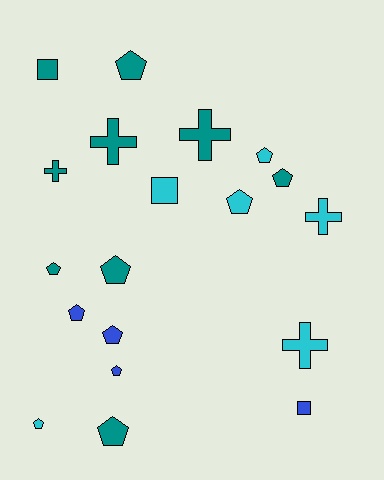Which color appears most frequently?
Teal, with 9 objects.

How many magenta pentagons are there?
There are no magenta pentagons.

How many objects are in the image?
There are 19 objects.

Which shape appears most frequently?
Pentagon, with 11 objects.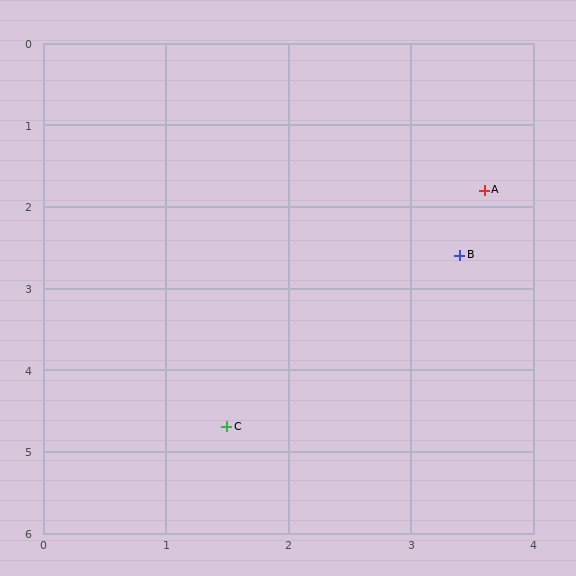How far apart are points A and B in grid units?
Points A and B are about 0.8 grid units apart.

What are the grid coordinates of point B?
Point B is at approximately (3.4, 2.6).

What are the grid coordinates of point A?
Point A is at approximately (3.6, 1.8).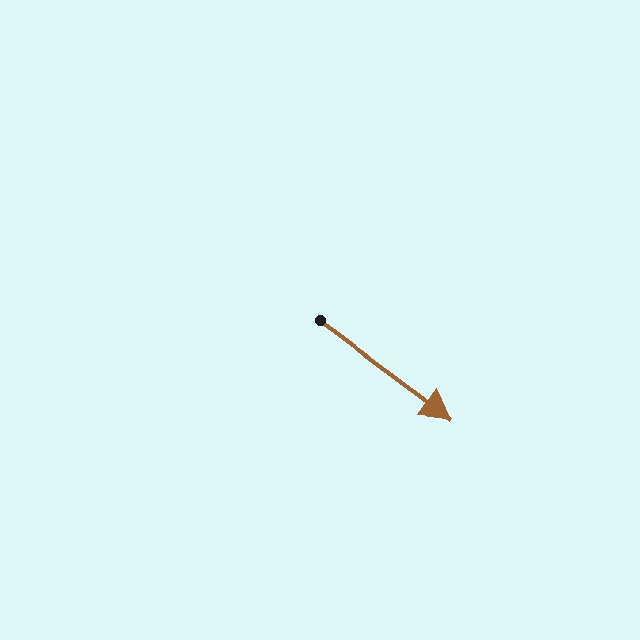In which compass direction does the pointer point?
Southeast.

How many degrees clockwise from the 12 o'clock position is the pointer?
Approximately 127 degrees.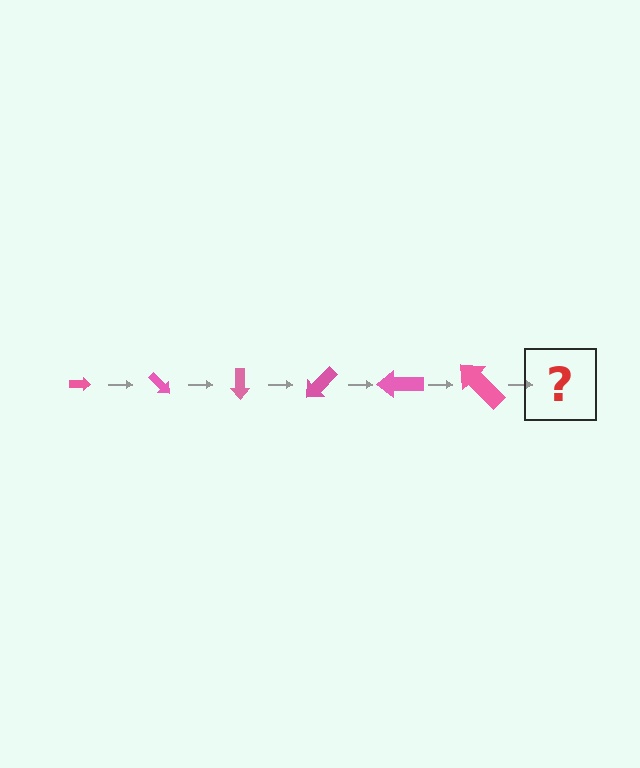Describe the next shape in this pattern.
It should be an arrow, larger than the previous one and rotated 270 degrees from the start.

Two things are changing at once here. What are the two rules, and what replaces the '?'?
The two rules are that the arrow grows larger each step and it rotates 45 degrees each step. The '?' should be an arrow, larger than the previous one and rotated 270 degrees from the start.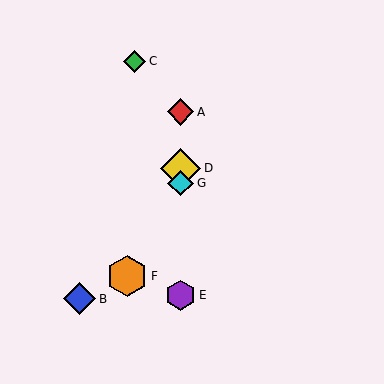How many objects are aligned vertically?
4 objects (A, D, E, G) are aligned vertically.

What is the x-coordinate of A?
Object A is at x≈181.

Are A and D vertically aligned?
Yes, both are at x≈181.